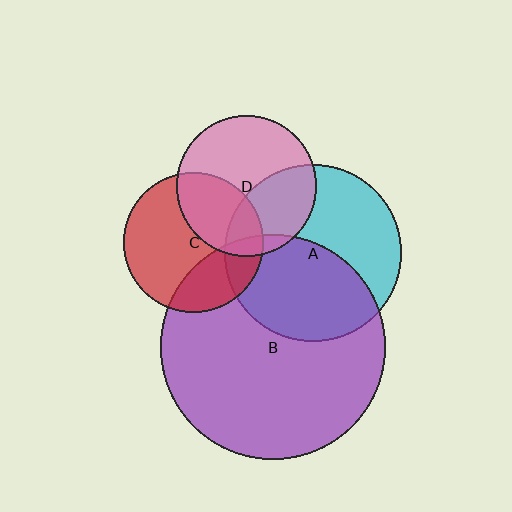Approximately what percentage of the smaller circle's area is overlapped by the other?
Approximately 35%.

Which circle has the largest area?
Circle B (purple).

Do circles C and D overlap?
Yes.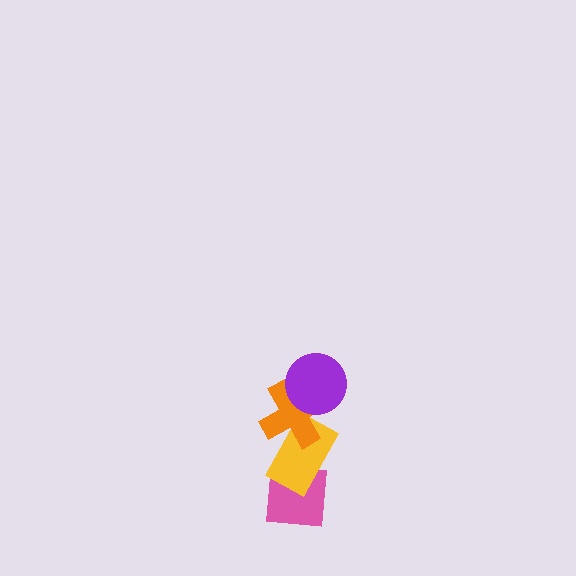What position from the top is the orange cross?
The orange cross is 2nd from the top.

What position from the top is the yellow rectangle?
The yellow rectangle is 3rd from the top.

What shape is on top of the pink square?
The yellow rectangle is on top of the pink square.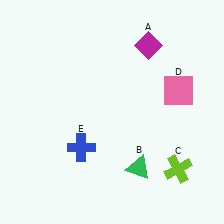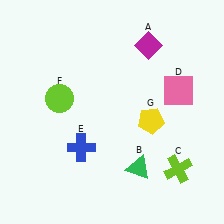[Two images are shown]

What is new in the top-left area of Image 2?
A lime circle (F) was added in the top-left area of Image 2.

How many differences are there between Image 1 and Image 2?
There are 2 differences between the two images.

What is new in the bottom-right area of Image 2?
A yellow pentagon (G) was added in the bottom-right area of Image 2.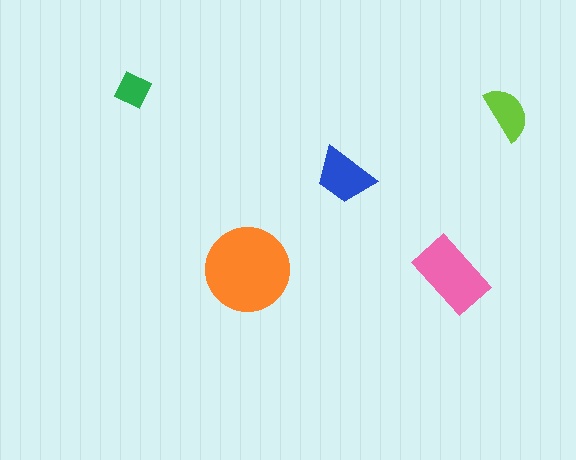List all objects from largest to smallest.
The orange circle, the pink rectangle, the blue trapezoid, the lime semicircle, the green diamond.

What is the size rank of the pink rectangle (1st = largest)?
2nd.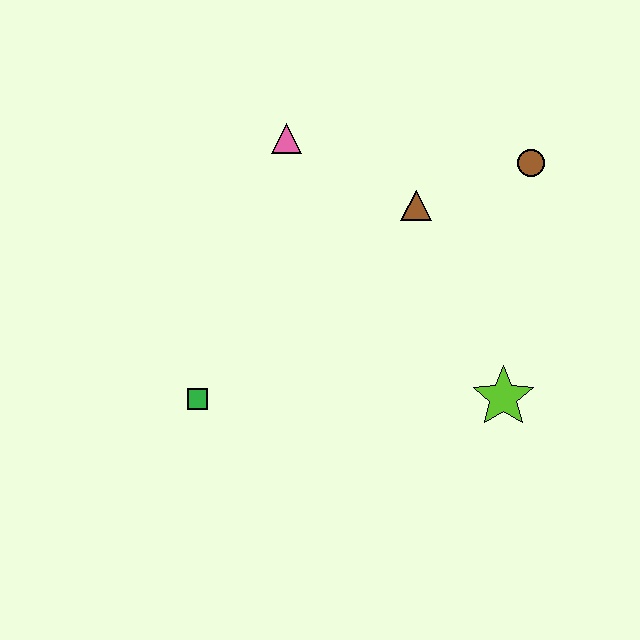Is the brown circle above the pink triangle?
No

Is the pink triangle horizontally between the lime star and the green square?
Yes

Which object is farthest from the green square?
The brown circle is farthest from the green square.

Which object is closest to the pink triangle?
The brown triangle is closest to the pink triangle.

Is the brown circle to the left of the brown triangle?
No